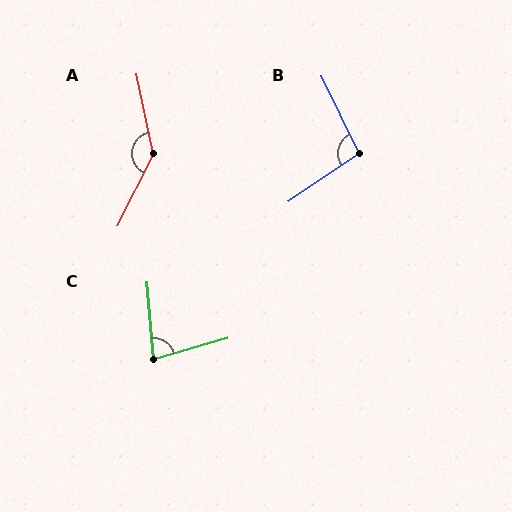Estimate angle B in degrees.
Approximately 99 degrees.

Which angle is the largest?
A, at approximately 141 degrees.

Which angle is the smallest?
C, at approximately 79 degrees.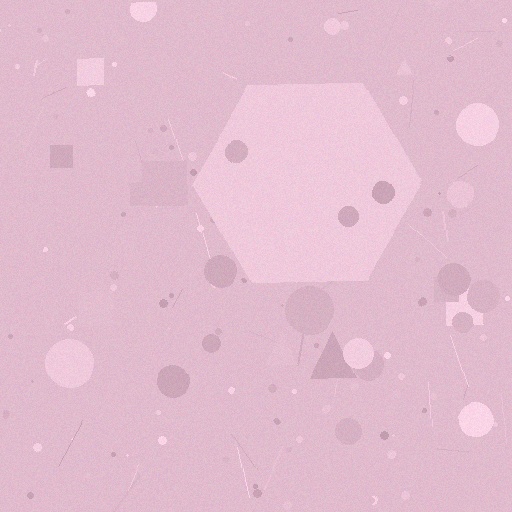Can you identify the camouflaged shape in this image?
The camouflaged shape is a hexagon.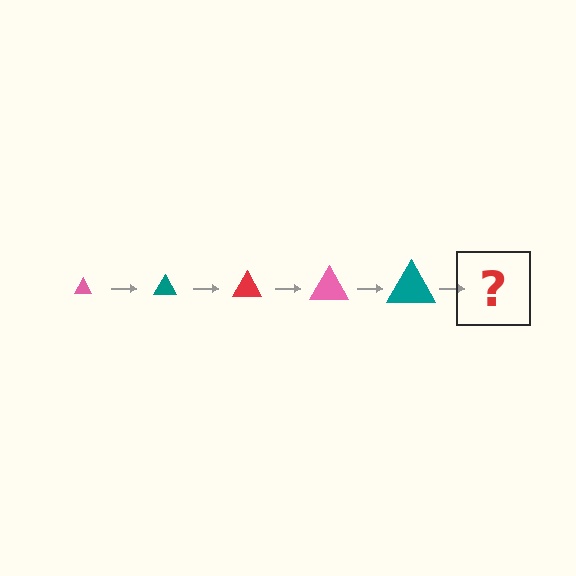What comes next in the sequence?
The next element should be a red triangle, larger than the previous one.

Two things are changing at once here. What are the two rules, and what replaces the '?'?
The two rules are that the triangle grows larger each step and the color cycles through pink, teal, and red. The '?' should be a red triangle, larger than the previous one.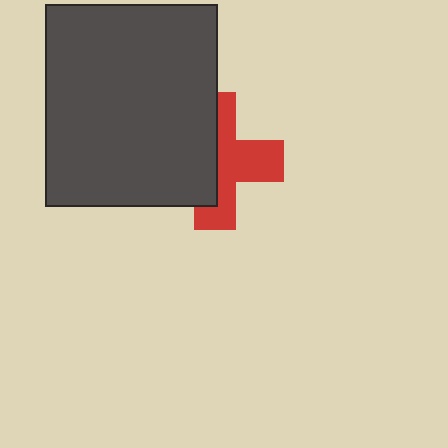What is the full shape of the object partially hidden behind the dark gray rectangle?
The partially hidden object is a red cross.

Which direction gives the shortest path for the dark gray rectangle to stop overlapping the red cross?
Moving left gives the shortest separation.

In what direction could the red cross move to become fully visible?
The red cross could move right. That would shift it out from behind the dark gray rectangle entirely.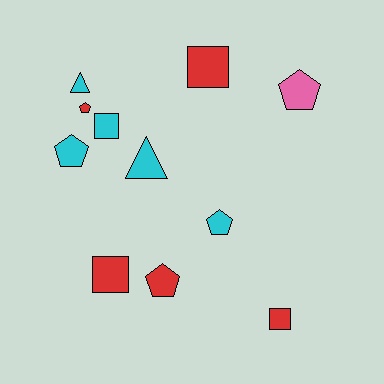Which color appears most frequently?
Cyan, with 5 objects.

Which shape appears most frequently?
Pentagon, with 5 objects.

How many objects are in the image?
There are 11 objects.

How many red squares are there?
There are 3 red squares.